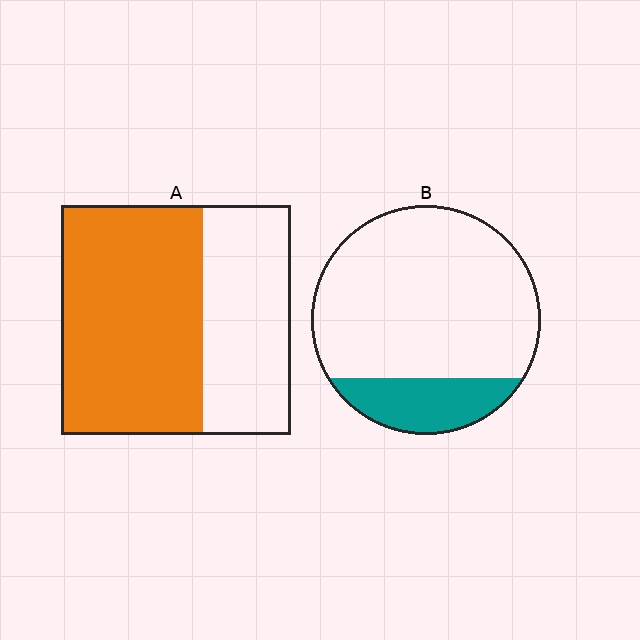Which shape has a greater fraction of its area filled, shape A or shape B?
Shape A.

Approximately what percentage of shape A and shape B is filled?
A is approximately 60% and B is approximately 20%.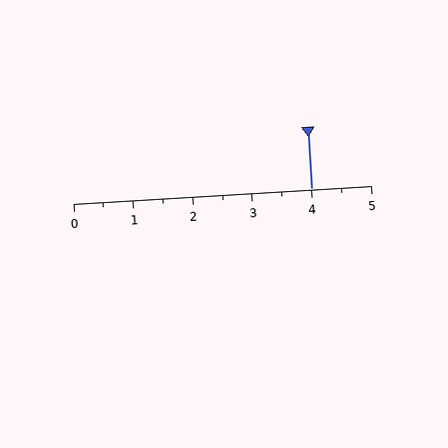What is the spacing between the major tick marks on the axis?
The major ticks are spaced 1 apart.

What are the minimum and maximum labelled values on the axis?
The axis runs from 0 to 5.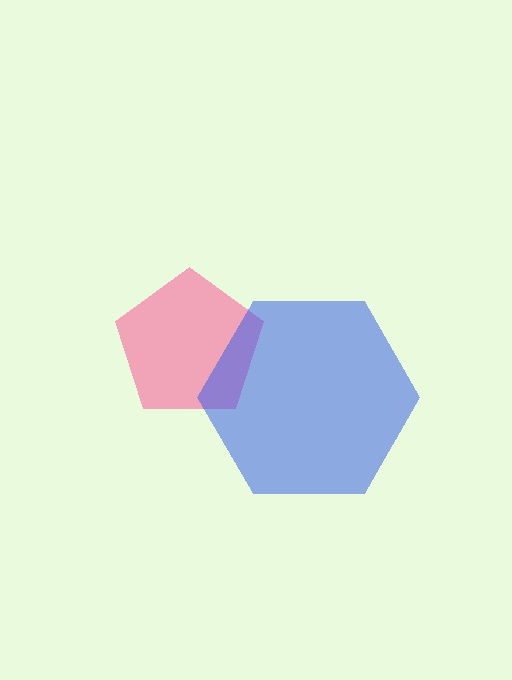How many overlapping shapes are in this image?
There are 2 overlapping shapes in the image.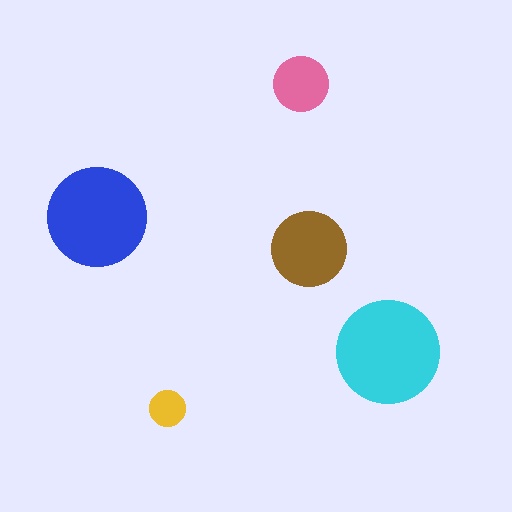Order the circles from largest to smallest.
the cyan one, the blue one, the brown one, the pink one, the yellow one.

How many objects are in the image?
There are 5 objects in the image.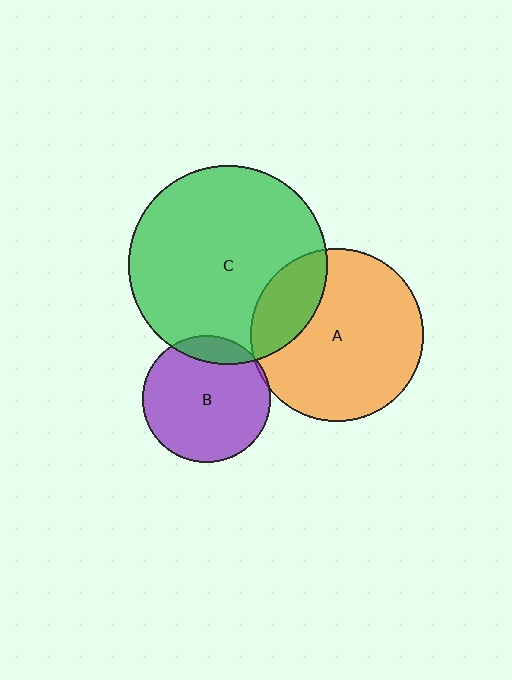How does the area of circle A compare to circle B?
Approximately 1.9 times.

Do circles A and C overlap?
Yes.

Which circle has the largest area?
Circle C (green).